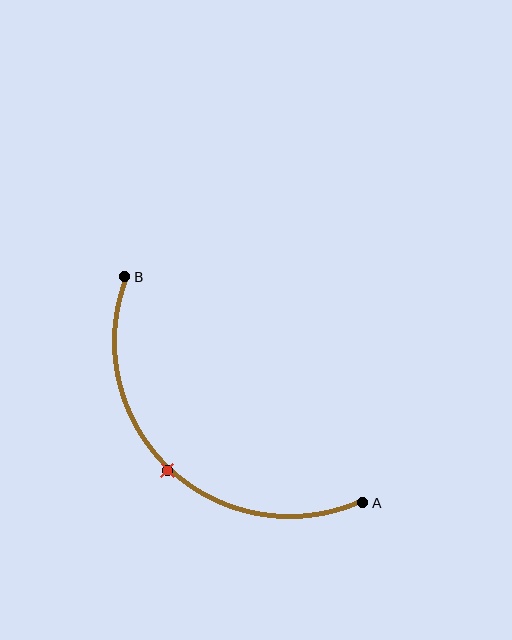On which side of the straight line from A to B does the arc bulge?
The arc bulges below and to the left of the straight line connecting A and B.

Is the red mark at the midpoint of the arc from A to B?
Yes. The red mark lies on the arc at equal arc-length from both A and B — it is the arc midpoint.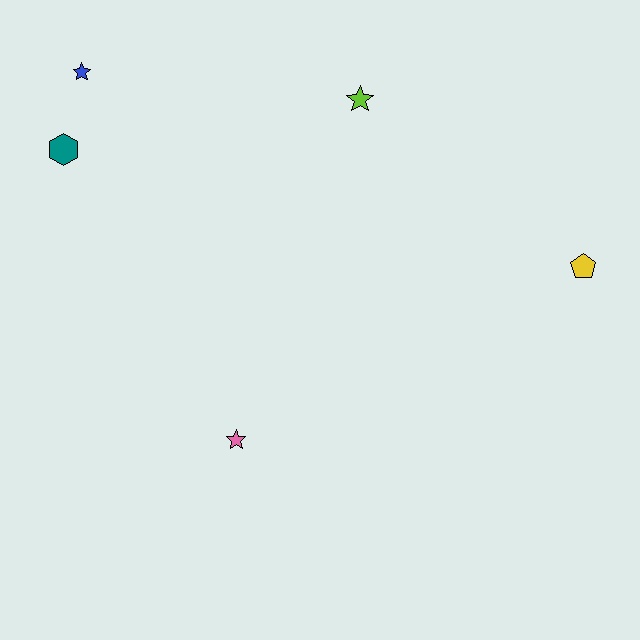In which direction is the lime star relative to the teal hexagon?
The lime star is to the right of the teal hexagon.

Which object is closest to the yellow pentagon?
The lime star is closest to the yellow pentagon.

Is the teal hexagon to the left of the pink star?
Yes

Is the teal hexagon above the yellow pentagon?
Yes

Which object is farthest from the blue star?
The yellow pentagon is farthest from the blue star.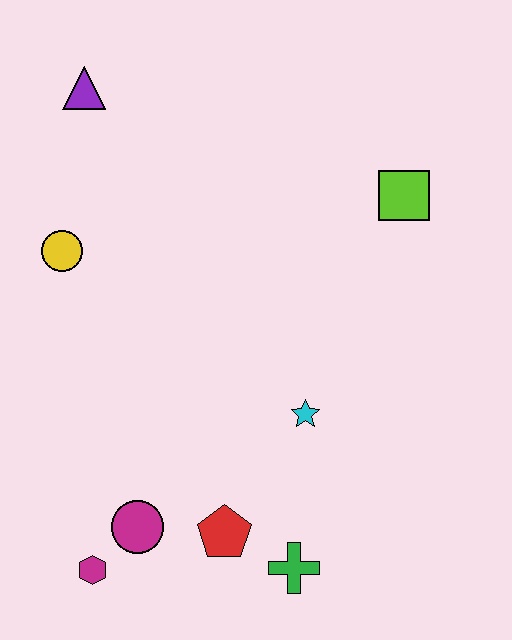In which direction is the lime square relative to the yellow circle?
The lime square is to the right of the yellow circle.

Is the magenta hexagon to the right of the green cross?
No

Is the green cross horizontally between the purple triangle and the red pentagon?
No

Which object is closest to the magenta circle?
The magenta hexagon is closest to the magenta circle.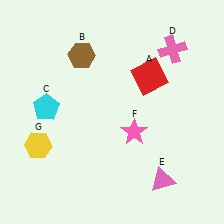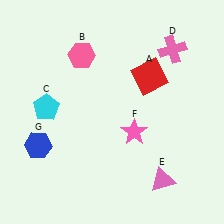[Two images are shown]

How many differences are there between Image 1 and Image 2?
There are 2 differences between the two images.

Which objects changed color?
B changed from brown to pink. G changed from yellow to blue.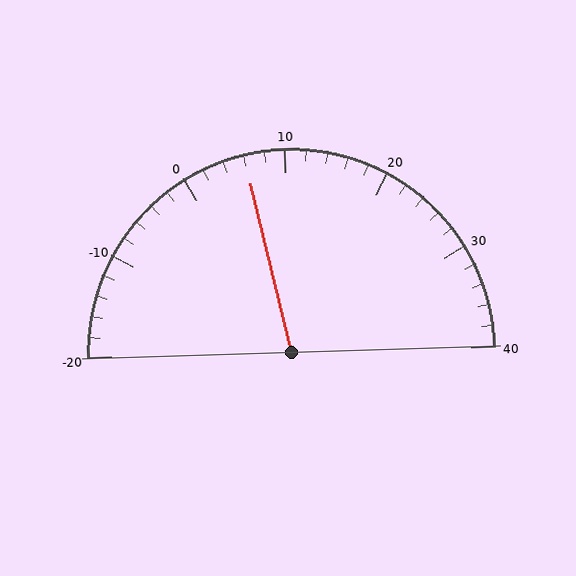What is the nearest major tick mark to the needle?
The nearest major tick mark is 10.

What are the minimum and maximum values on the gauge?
The gauge ranges from -20 to 40.